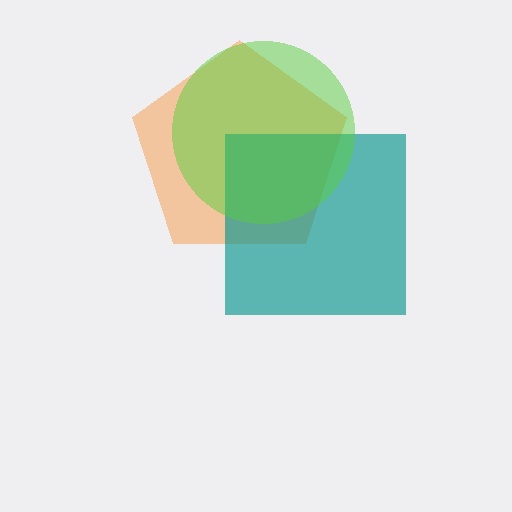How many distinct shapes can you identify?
There are 3 distinct shapes: an orange pentagon, a teal square, a lime circle.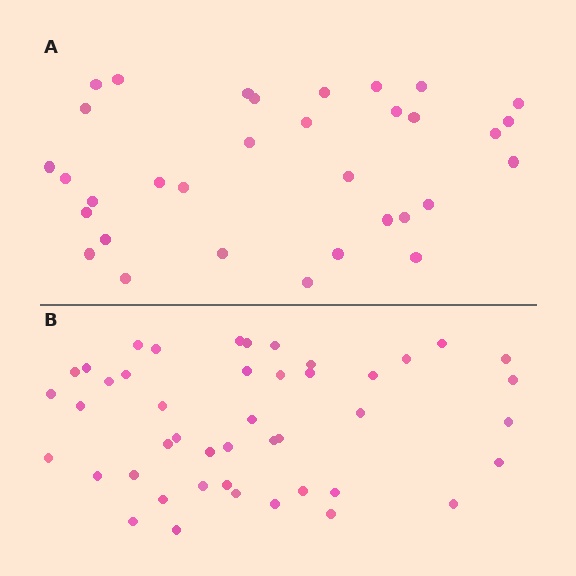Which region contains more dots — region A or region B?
Region B (the bottom region) has more dots.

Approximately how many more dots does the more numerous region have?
Region B has roughly 12 or so more dots than region A.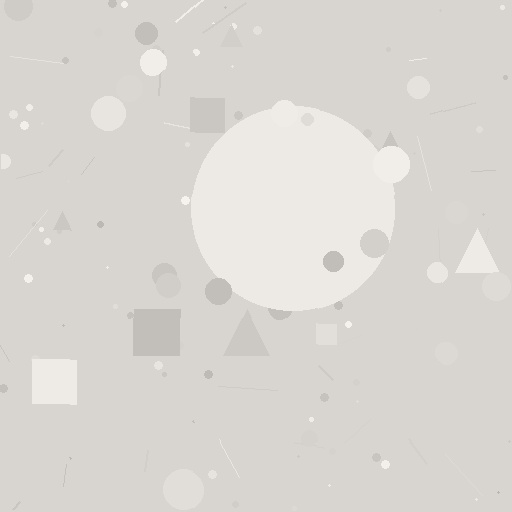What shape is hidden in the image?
A circle is hidden in the image.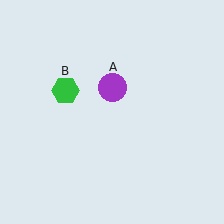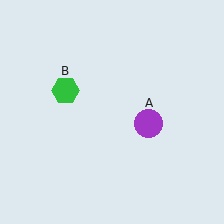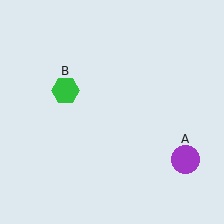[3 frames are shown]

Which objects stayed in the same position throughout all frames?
Green hexagon (object B) remained stationary.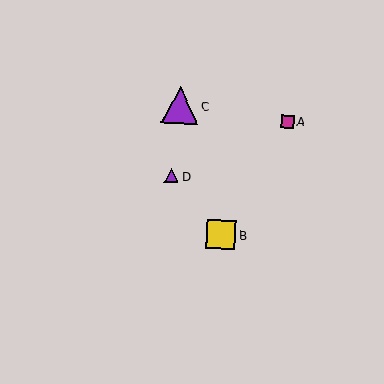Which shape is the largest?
The purple triangle (labeled C) is the largest.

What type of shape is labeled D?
Shape D is a purple triangle.